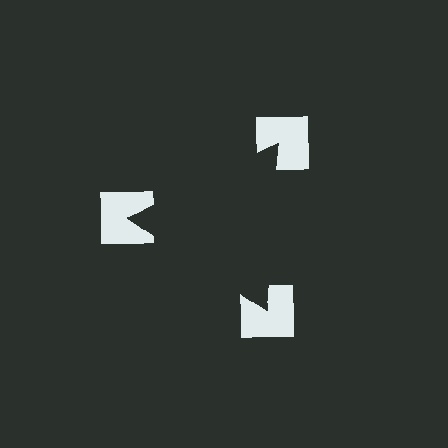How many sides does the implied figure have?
3 sides.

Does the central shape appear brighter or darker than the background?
It typically appears slightly darker than the background, even though no actual brightness change is drawn.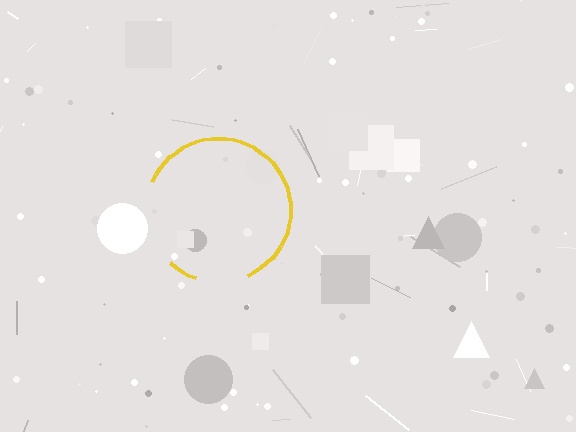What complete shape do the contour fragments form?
The contour fragments form a circle.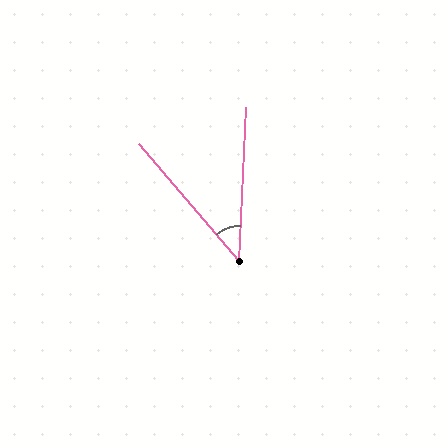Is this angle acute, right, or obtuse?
It is acute.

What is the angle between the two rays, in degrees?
Approximately 43 degrees.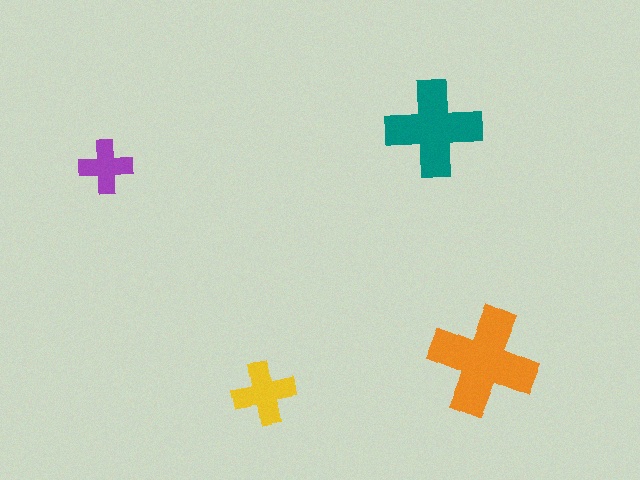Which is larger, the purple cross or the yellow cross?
The yellow one.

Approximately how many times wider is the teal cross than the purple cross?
About 2 times wider.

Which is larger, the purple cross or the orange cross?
The orange one.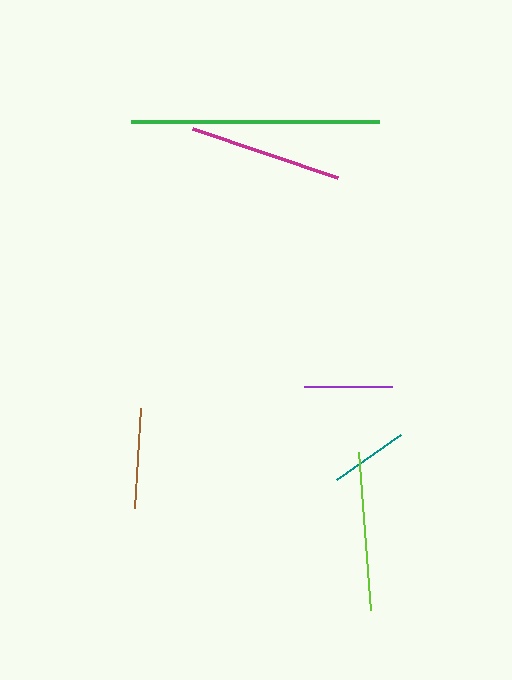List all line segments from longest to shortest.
From longest to shortest: green, lime, magenta, brown, purple, teal.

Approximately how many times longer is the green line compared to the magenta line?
The green line is approximately 1.6 times the length of the magenta line.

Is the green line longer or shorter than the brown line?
The green line is longer than the brown line.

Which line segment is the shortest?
The teal line is the shortest at approximately 78 pixels.